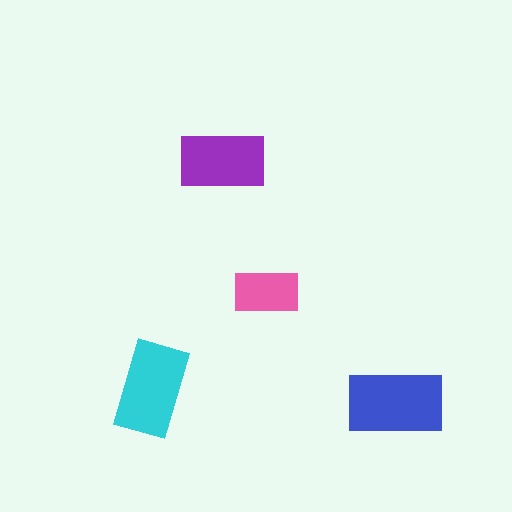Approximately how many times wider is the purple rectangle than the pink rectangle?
About 1.5 times wider.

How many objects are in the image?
There are 4 objects in the image.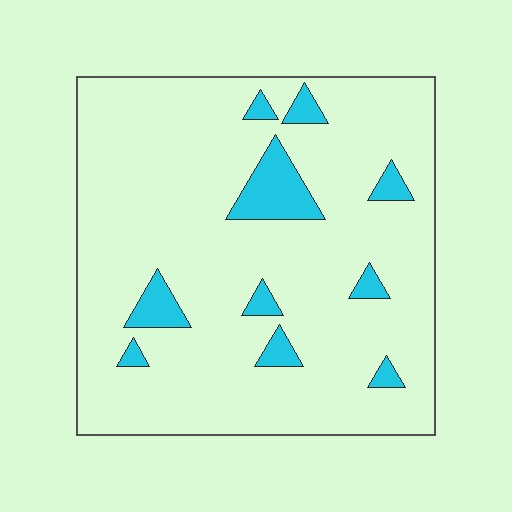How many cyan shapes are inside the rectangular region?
10.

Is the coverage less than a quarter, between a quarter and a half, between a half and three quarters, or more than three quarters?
Less than a quarter.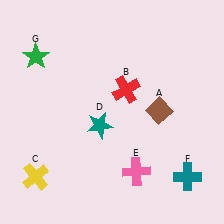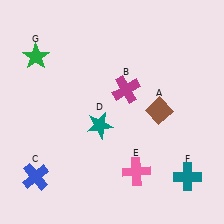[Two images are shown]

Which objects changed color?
B changed from red to magenta. C changed from yellow to blue.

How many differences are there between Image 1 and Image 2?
There are 2 differences between the two images.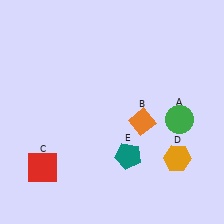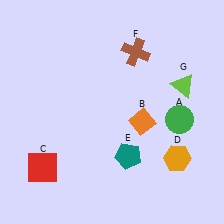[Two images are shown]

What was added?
A brown cross (F), a lime triangle (G) were added in Image 2.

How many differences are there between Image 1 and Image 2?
There are 2 differences between the two images.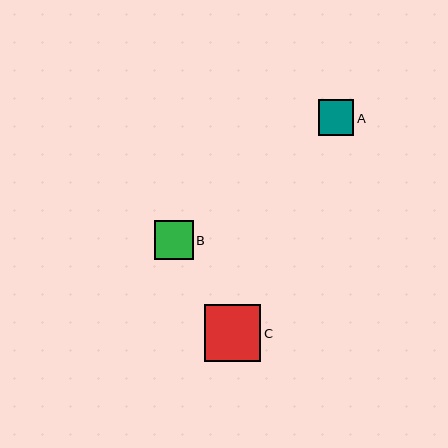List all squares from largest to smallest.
From largest to smallest: C, B, A.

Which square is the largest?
Square C is the largest with a size of approximately 56 pixels.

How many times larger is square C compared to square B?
Square C is approximately 1.5 times the size of square B.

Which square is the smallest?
Square A is the smallest with a size of approximately 36 pixels.